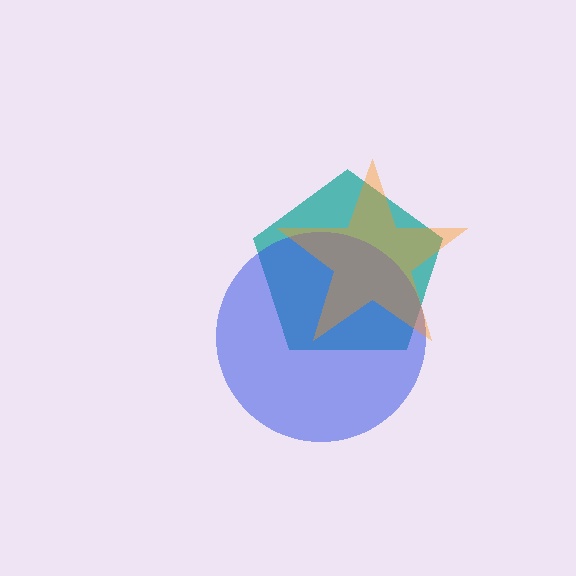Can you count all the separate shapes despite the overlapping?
Yes, there are 3 separate shapes.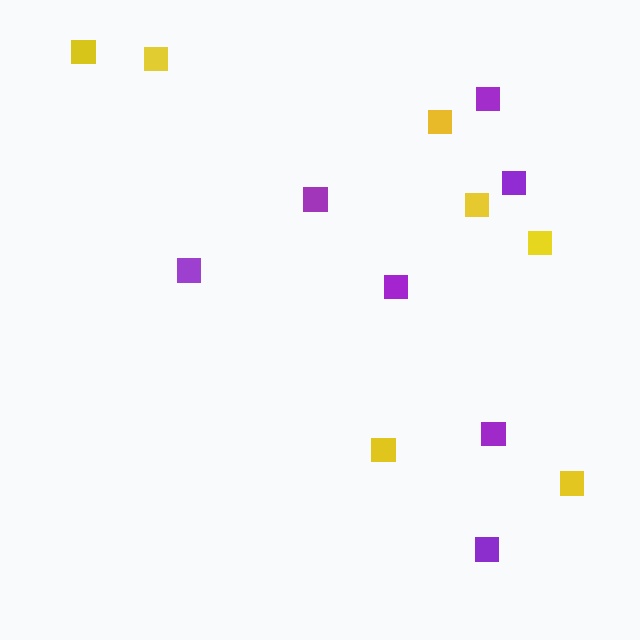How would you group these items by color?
There are 2 groups: one group of purple squares (7) and one group of yellow squares (7).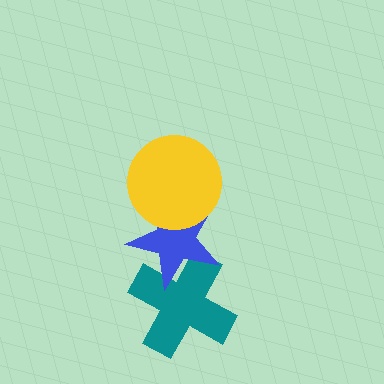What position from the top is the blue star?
The blue star is 2nd from the top.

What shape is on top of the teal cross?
The blue star is on top of the teal cross.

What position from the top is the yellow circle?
The yellow circle is 1st from the top.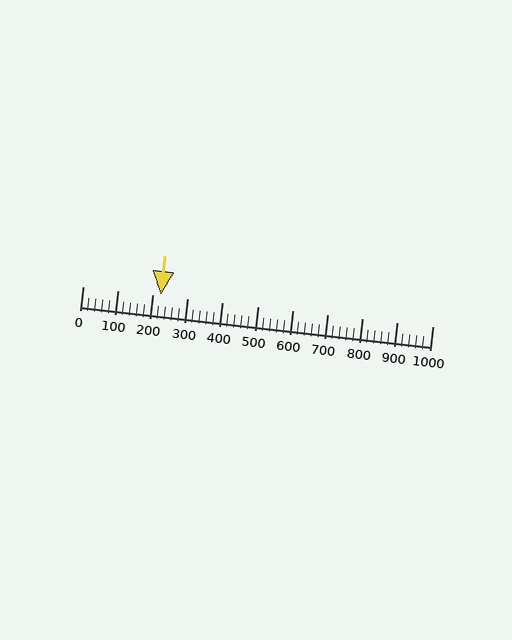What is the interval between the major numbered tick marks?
The major tick marks are spaced 100 units apart.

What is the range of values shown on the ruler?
The ruler shows values from 0 to 1000.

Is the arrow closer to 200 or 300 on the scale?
The arrow is closer to 200.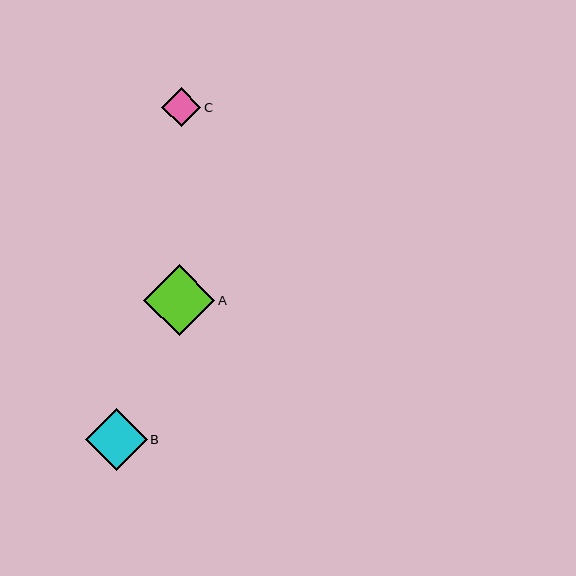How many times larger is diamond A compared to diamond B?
Diamond A is approximately 1.2 times the size of diamond B.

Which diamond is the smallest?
Diamond C is the smallest with a size of approximately 39 pixels.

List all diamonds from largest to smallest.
From largest to smallest: A, B, C.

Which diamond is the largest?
Diamond A is the largest with a size of approximately 71 pixels.